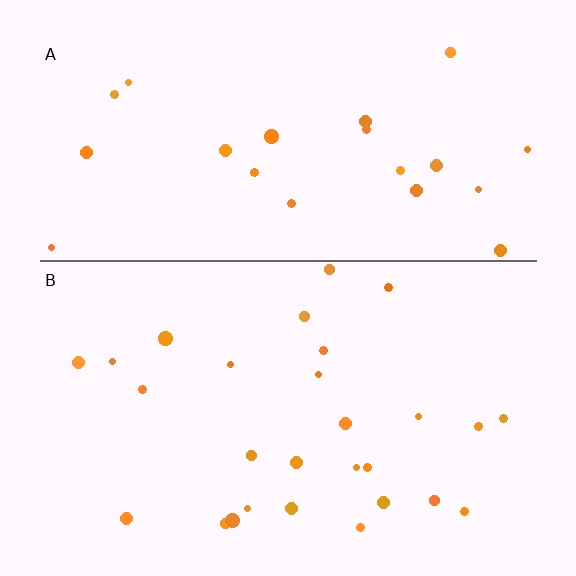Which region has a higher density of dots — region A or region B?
B (the bottom).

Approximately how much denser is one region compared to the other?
Approximately 1.3× — region B over region A.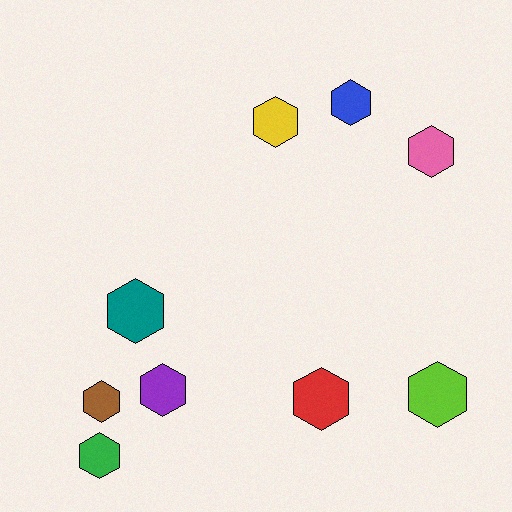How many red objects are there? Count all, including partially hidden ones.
There is 1 red object.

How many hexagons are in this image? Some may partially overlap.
There are 9 hexagons.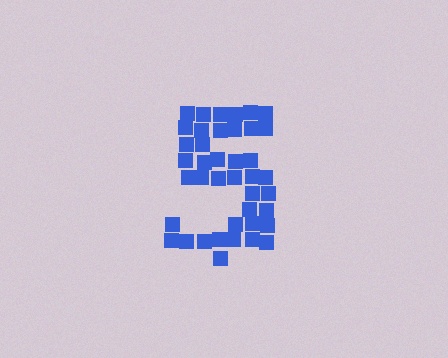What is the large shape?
The large shape is the digit 5.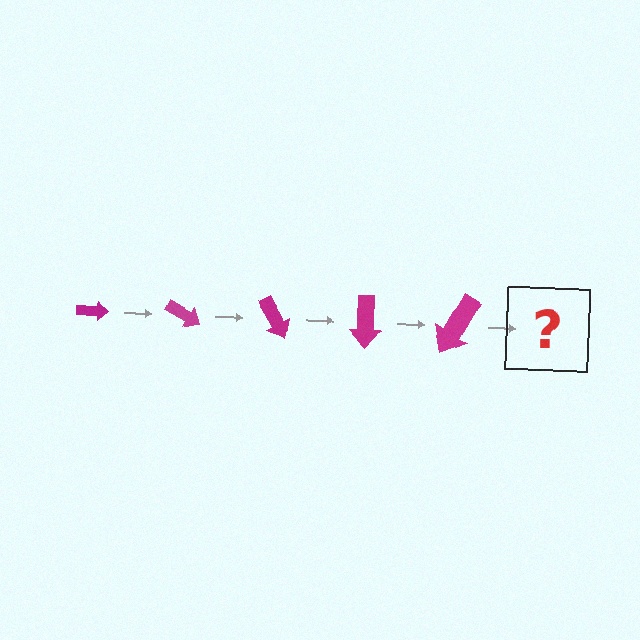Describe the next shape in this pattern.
It should be an arrow, larger than the previous one and rotated 150 degrees from the start.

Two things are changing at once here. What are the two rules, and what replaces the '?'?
The two rules are that the arrow grows larger each step and it rotates 30 degrees each step. The '?' should be an arrow, larger than the previous one and rotated 150 degrees from the start.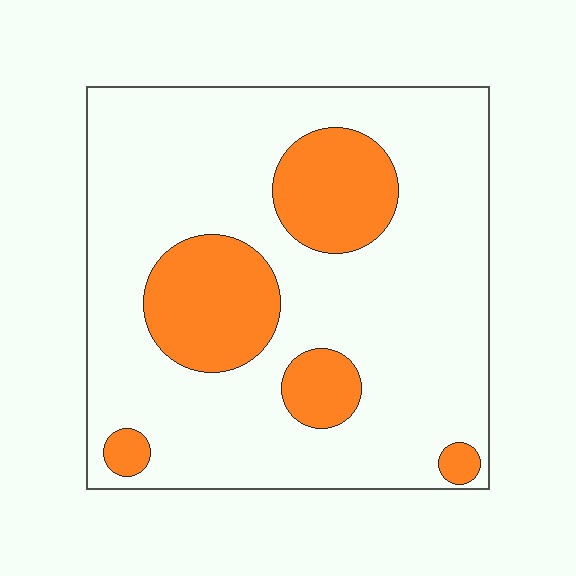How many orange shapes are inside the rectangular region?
5.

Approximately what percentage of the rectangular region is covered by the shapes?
Approximately 20%.